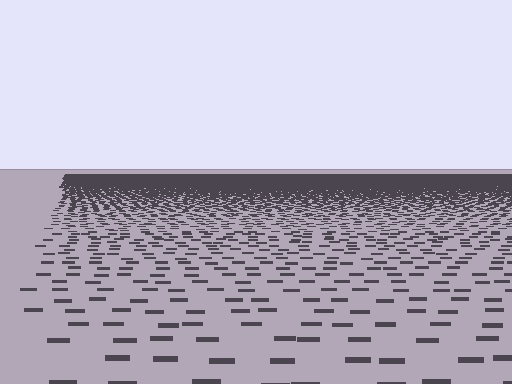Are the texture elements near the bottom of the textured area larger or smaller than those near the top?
Larger. Near the bottom, elements are closer to the viewer and appear at a bigger on-screen size.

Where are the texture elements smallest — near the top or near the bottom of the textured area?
Near the top.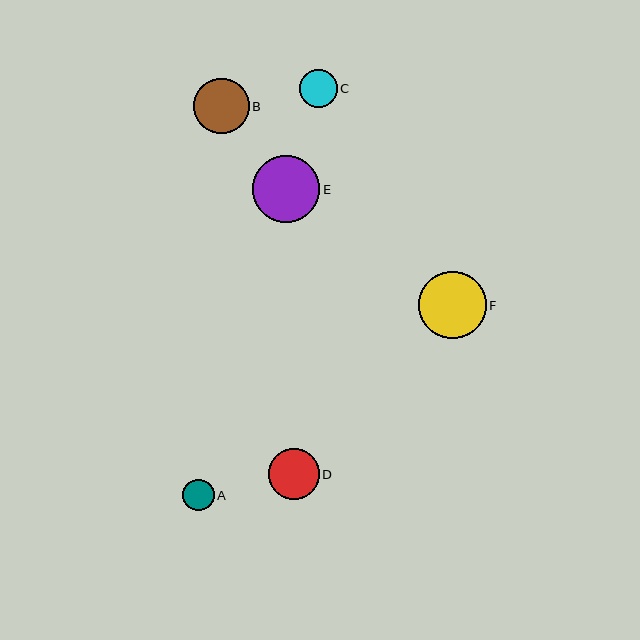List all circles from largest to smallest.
From largest to smallest: F, E, B, D, C, A.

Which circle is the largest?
Circle F is the largest with a size of approximately 68 pixels.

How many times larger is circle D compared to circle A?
Circle D is approximately 1.6 times the size of circle A.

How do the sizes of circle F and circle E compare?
Circle F and circle E are approximately the same size.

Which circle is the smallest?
Circle A is the smallest with a size of approximately 32 pixels.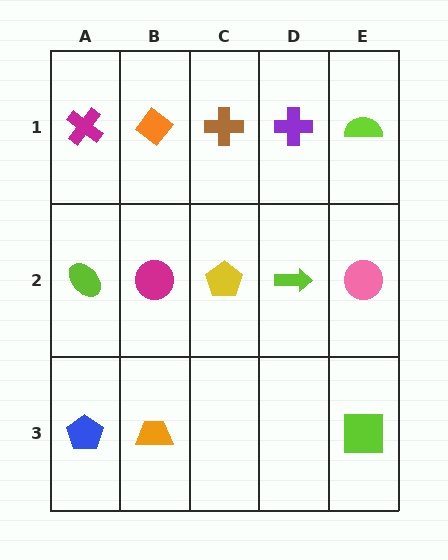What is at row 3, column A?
A blue pentagon.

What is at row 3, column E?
A lime square.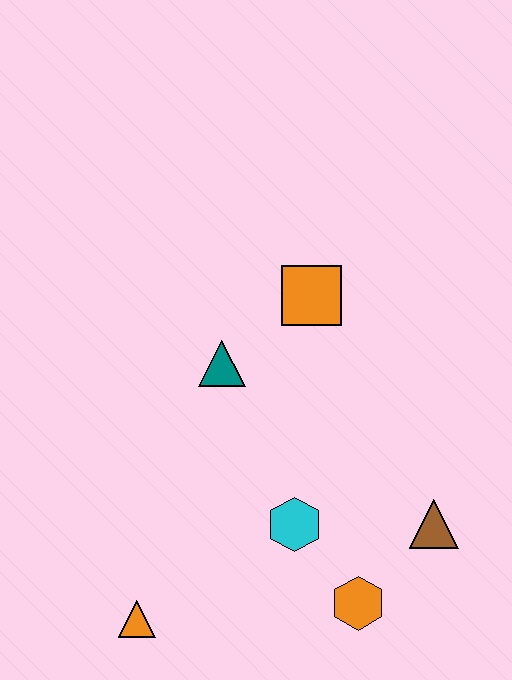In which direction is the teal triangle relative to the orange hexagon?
The teal triangle is above the orange hexagon.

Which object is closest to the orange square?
The teal triangle is closest to the orange square.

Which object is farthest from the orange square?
The orange triangle is farthest from the orange square.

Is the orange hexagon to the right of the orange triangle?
Yes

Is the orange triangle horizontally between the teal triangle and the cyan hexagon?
No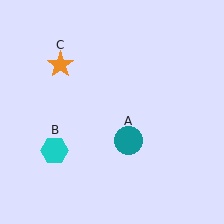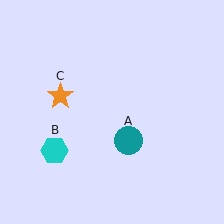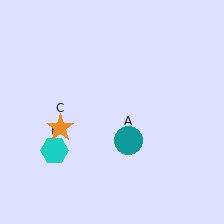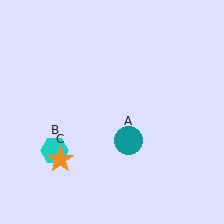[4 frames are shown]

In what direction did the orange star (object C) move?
The orange star (object C) moved down.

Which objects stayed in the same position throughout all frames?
Teal circle (object A) and cyan hexagon (object B) remained stationary.